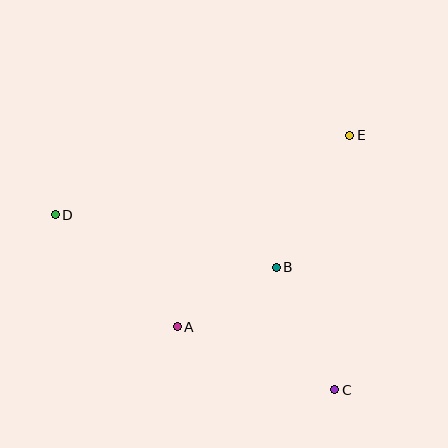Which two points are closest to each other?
Points A and B are closest to each other.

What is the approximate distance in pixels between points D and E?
The distance between D and E is approximately 305 pixels.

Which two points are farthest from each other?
Points C and D are farthest from each other.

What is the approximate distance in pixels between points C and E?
The distance between C and E is approximately 255 pixels.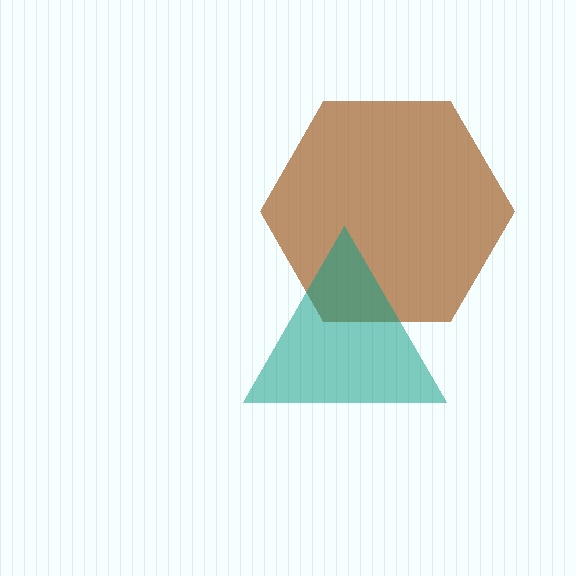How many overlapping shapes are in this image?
There are 2 overlapping shapes in the image.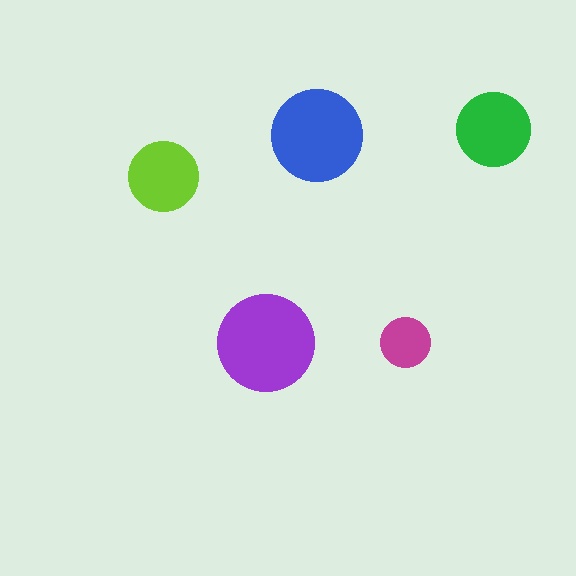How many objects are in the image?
There are 5 objects in the image.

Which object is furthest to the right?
The green circle is rightmost.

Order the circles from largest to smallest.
the purple one, the blue one, the green one, the lime one, the magenta one.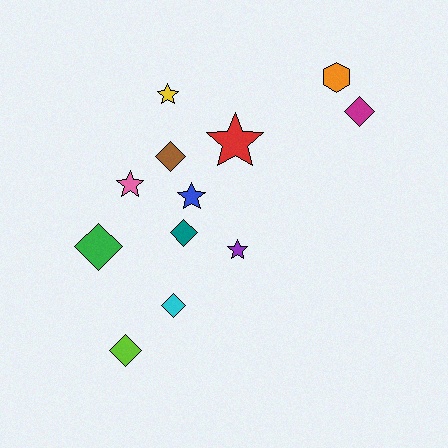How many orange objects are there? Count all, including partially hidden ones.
There is 1 orange object.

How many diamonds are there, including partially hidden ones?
There are 6 diamonds.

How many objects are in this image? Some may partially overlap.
There are 12 objects.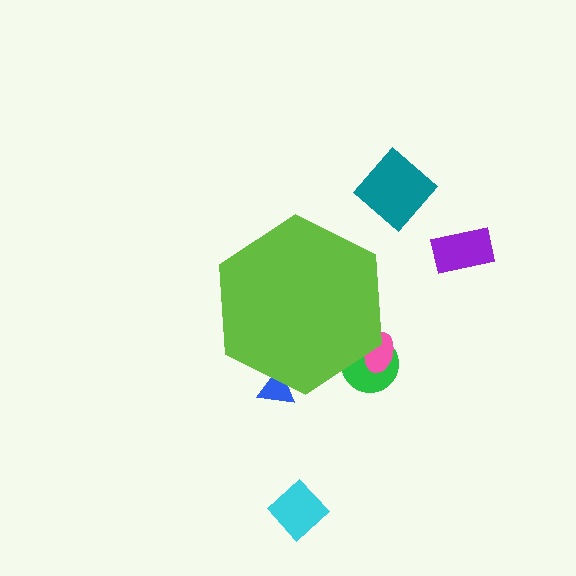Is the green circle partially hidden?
Yes, the green circle is partially hidden behind the lime hexagon.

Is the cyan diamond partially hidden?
No, the cyan diamond is fully visible.